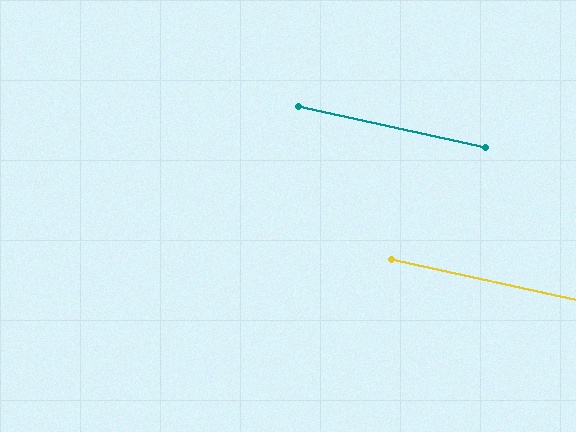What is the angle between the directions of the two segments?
Approximately 0 degrees.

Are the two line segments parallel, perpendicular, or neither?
Parallel — their directions differ by only 0.1°.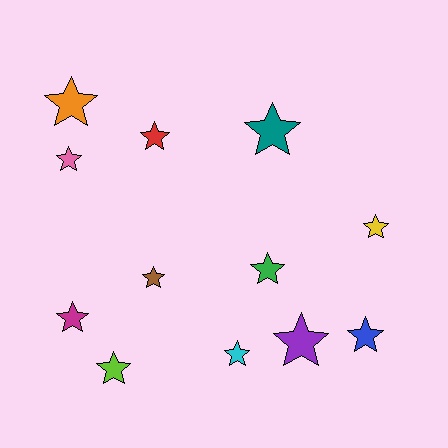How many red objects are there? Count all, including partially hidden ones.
There is 1 red object.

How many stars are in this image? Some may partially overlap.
There are 12 stars.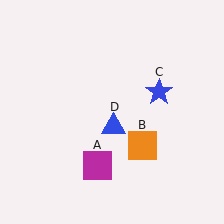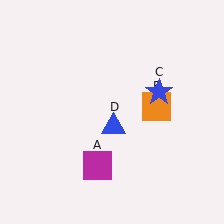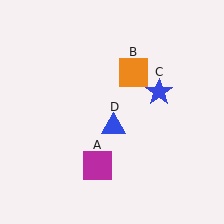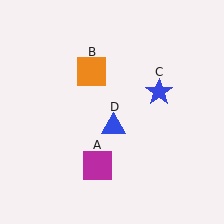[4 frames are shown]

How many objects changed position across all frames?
1 object changed position: orange square (object B).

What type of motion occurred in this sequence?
The orange square (object B) rotated counterclockwise around the center of the scene.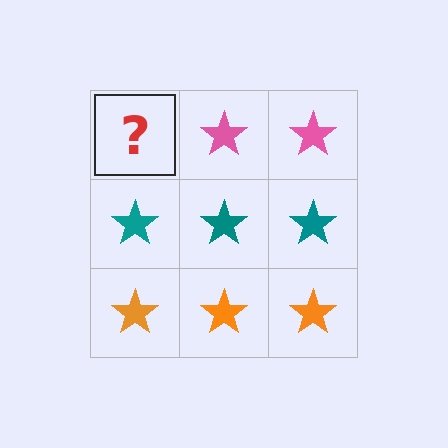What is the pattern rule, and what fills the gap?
The rule is that each row has a consistent color. The gap should be filled with a pink star.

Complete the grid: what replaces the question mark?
The question mark should be replaced with a pink star.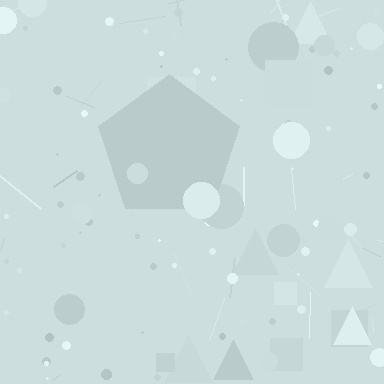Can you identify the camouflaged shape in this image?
The camouflaged shape is a pentagon.